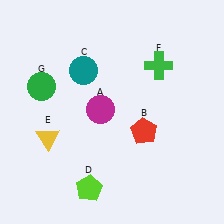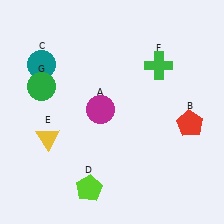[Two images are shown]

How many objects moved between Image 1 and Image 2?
2 objects moved between the two images.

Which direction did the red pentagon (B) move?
The red pentagon (B) moved right.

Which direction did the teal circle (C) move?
The teal circle (C) moved left.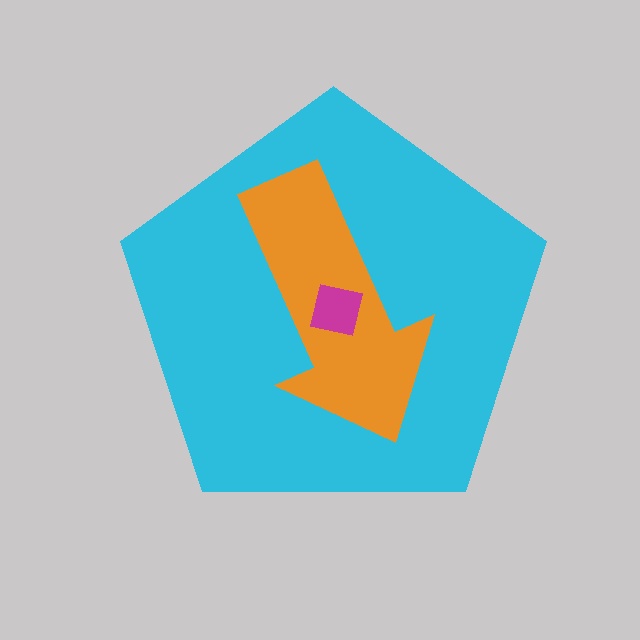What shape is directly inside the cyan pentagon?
The orange arrow.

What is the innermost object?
The magenta square.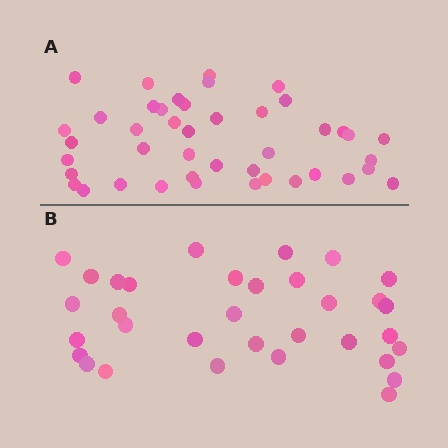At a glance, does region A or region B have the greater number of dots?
Region A (the top region) has more dots.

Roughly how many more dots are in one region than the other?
Region A has roughly 10 or so more dots than region B.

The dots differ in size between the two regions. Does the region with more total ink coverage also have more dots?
No. Region B has more total ink coverage because its dots are larger, but region A actually contains more individual dots. Total area can be misleading — the number of items is what matters here.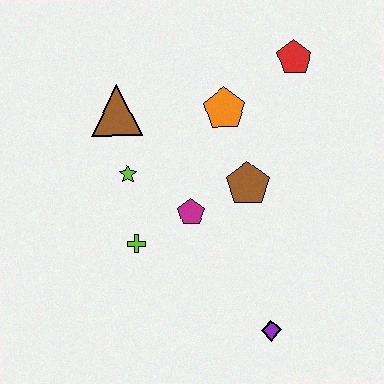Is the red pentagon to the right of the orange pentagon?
Yes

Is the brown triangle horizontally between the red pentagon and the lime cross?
No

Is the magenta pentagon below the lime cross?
No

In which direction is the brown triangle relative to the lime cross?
The brown triangle is above the lime cross.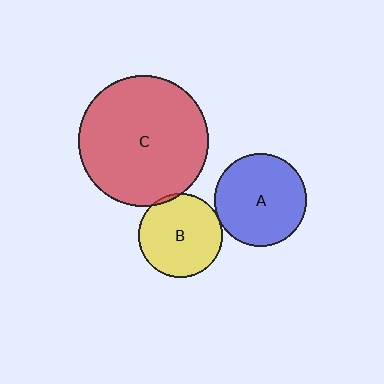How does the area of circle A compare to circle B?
Approximately 1.2 times.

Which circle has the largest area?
Circle C (red).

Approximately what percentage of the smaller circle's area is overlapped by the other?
Approximately 5%.